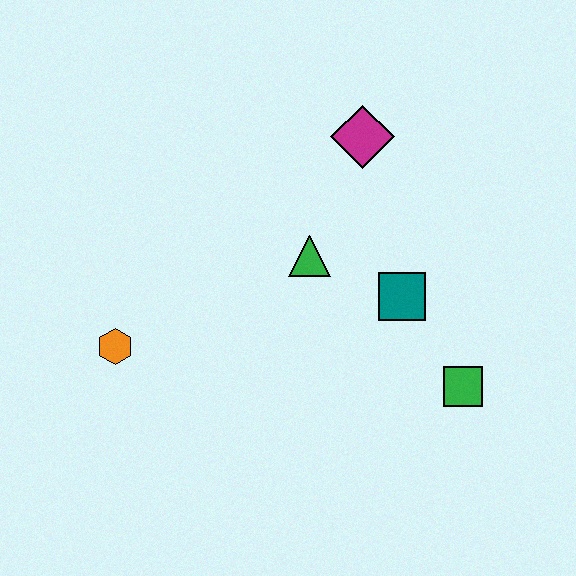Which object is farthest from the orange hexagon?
The green square is farthest from the orange hexagon.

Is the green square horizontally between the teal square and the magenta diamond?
No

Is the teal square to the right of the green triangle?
Yes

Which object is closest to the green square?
The teal square is closest to the green square.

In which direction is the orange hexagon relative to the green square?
The orange hexagon is to the left of the green square.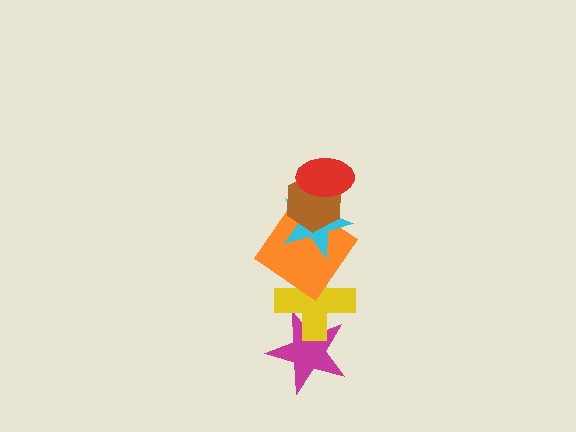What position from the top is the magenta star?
The magenta star is 6th from the top.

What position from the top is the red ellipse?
The red ellipse is 1st from the top.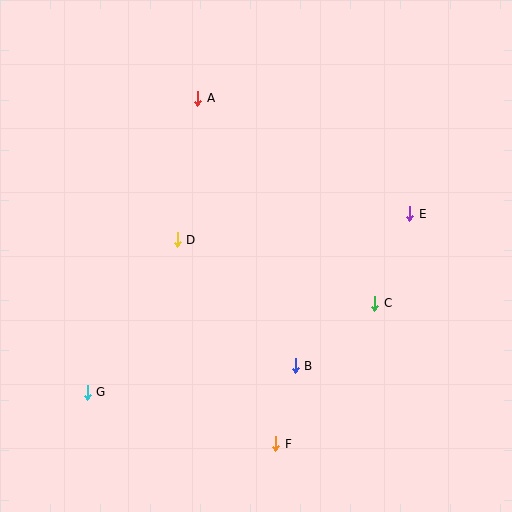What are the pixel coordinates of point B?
Point B is at (295, 366).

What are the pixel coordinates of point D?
Point D is at (177, 240).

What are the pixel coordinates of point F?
Point F is at (276, 444).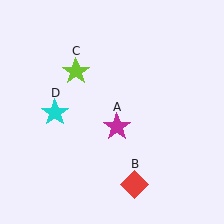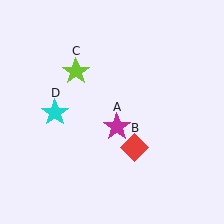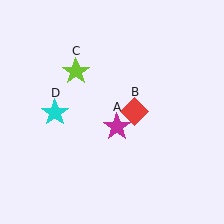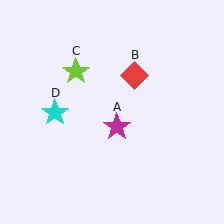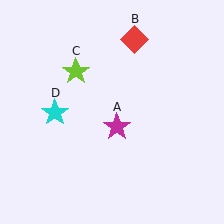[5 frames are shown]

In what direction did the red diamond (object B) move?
The red diamond (object B) moved up.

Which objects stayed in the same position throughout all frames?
Magenta star (object A) and lime star (object C) and cyan star (object D) remained stationary.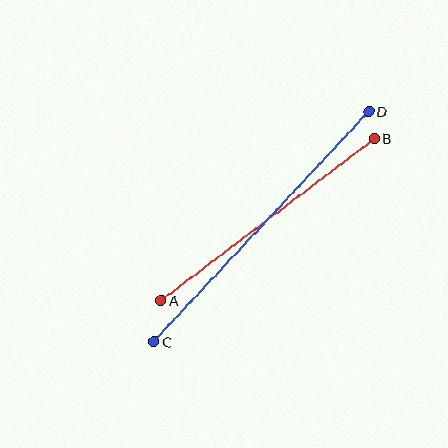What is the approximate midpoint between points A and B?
The midpoint is at approximately (268, 219) pixels.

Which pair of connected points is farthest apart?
Points C and D are farthest apart.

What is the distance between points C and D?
The distance is approximately 315 pixels.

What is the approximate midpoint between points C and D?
The midpoint is at approximately (261, 226) pixels.